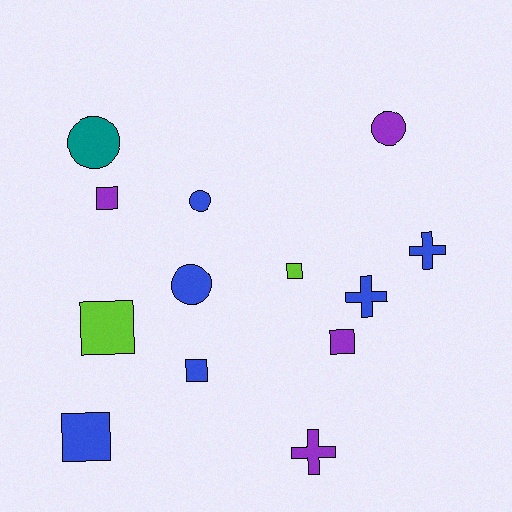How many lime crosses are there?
There are no lime crosses.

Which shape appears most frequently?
Square, with 6 objects.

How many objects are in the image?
There are 13 objects.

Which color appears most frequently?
Blue, with 6 objects.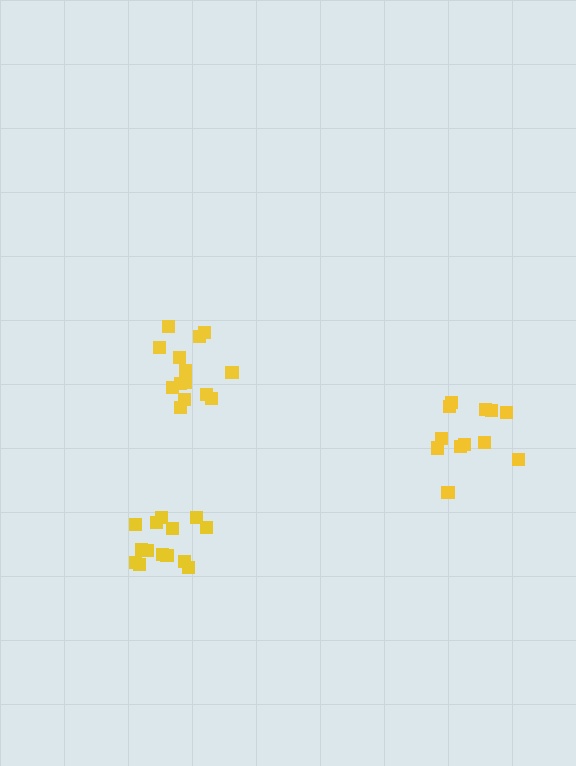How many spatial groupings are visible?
There are 3 spatial groupings.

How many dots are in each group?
Group 1: 12 dots, Group 2: 15 dots, Group 3: 14 dots (41 total).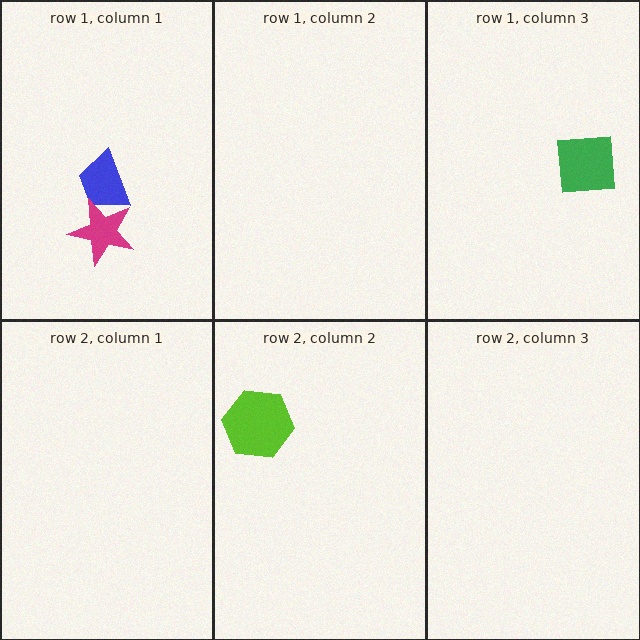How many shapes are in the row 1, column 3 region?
1.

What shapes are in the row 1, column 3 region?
The green square.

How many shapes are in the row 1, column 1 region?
2.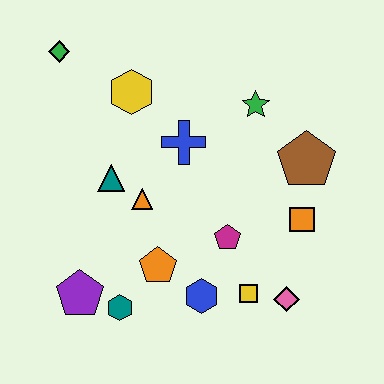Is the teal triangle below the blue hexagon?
No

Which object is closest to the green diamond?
The yellow hexagon is closest to the green diamond.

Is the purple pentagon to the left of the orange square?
Yes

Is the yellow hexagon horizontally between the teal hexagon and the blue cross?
Yes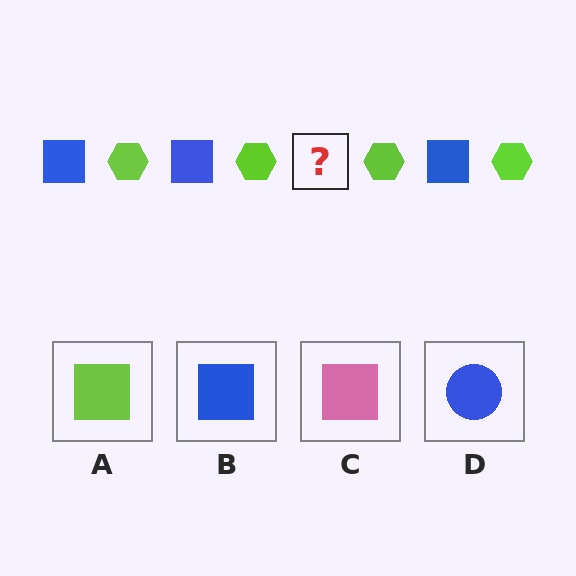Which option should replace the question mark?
Option B.